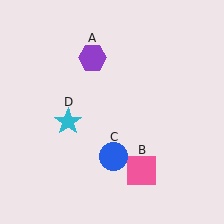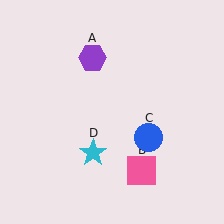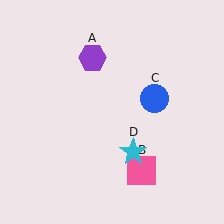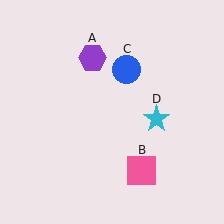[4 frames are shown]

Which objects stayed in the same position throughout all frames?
Purple hexagon (object A) and pink square (object B) remained stationary.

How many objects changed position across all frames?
2 objects changed position: blue circle (object C), cyan star (object D).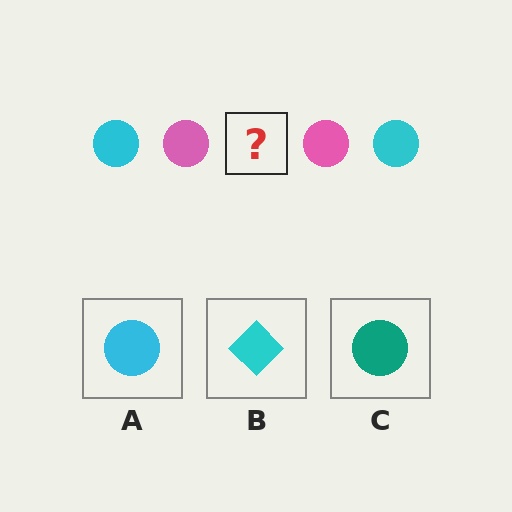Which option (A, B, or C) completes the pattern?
A.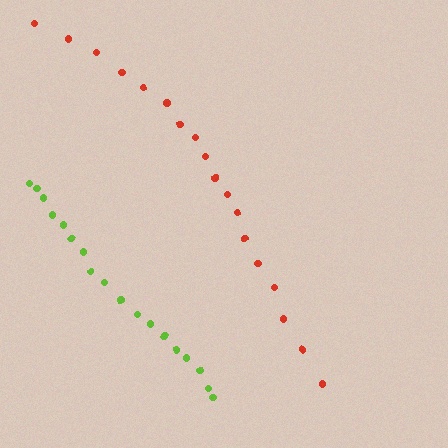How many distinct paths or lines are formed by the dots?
There are 2 distinct paths.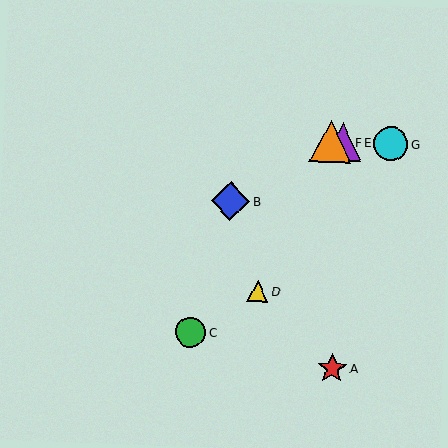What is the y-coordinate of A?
Object A is at y≈369.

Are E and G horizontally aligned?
Yes, both are at y≈142.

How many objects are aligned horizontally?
3 objects (E, F, G) are aligned horizontally.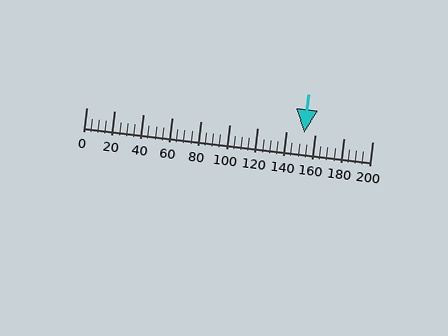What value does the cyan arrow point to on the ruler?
The cyan arrow points to approximately 152.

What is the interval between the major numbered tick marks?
The major tick marks are spaced 20 units apart.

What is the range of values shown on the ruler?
The ruler shows values from 0 to 200.